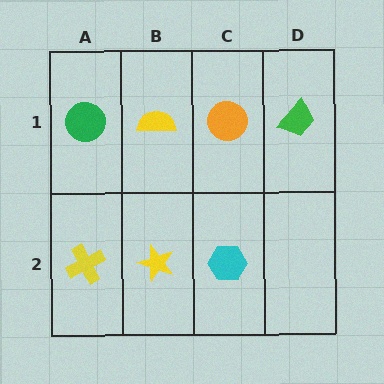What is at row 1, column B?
A yellow semicircle.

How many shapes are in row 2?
3 shapes.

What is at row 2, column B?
A yellow star.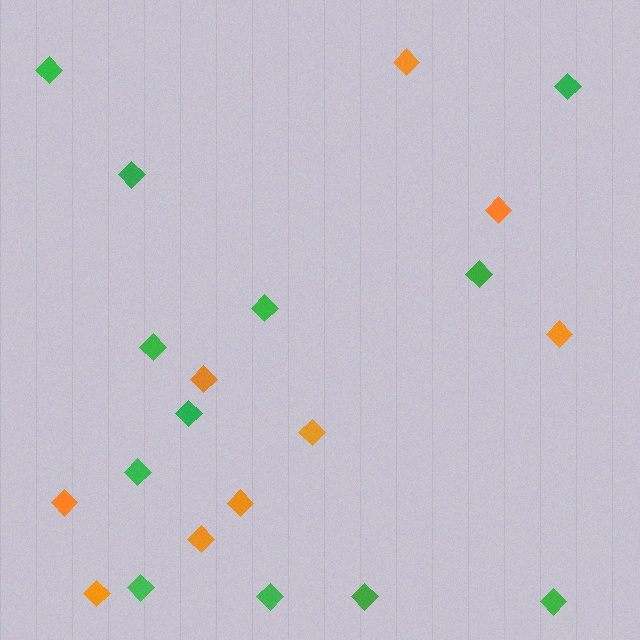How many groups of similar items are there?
There are 2 groups: one group of green diamonds (12) and one group of orange diamonds (9).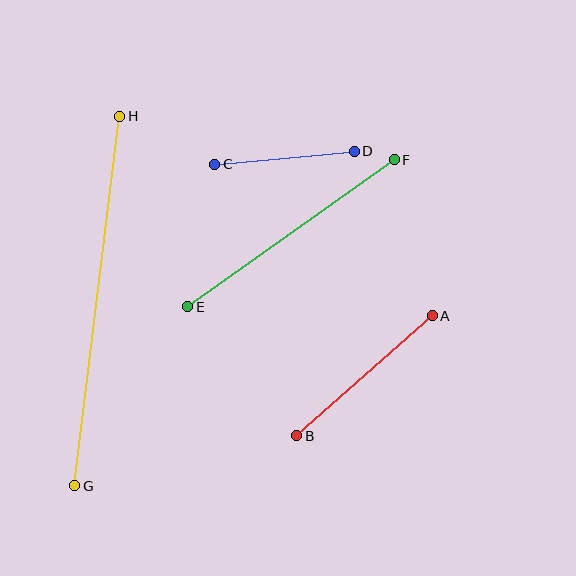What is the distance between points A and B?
The distance is approximately 181 pixels.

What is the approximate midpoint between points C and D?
The midpoint is at approximately (284, 158) pixels.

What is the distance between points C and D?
The distance is approximately 140 pixels.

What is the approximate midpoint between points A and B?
The midpoint is at approximately (364, 376) pixels.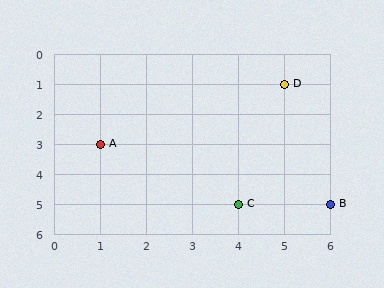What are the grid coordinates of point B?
Point B is at grid coordinates (6, 5).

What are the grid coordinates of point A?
Point A is at grid coordinates (1, 3).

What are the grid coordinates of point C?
Point C is at grid coordinates (4, 5).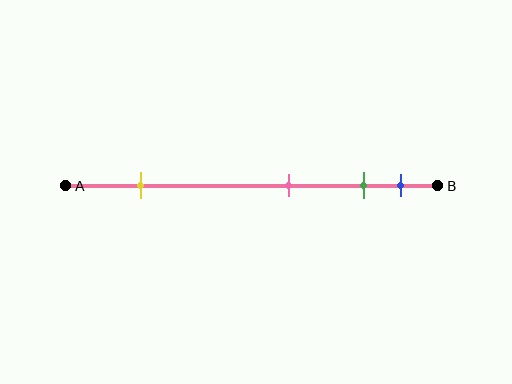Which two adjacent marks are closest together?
The green and blue marks are the closest adjacent pair.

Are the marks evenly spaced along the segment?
No, the marks are not evenly spaced.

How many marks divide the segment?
There are 4 marks dividing the segment.